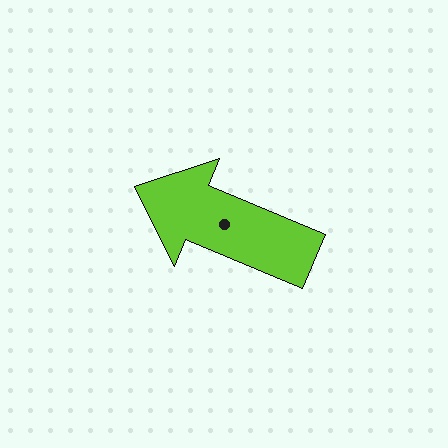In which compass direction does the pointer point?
Northwest.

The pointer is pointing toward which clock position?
Roughly 10 o'clock.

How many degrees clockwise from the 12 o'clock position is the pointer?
Approximately 293 degrees.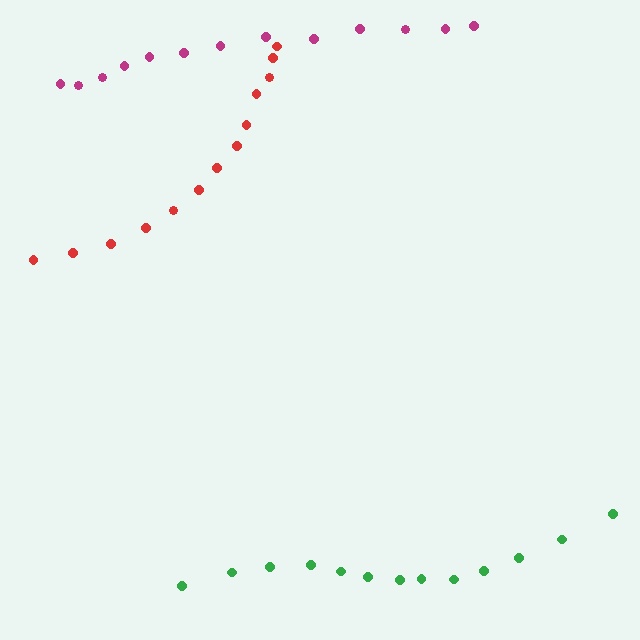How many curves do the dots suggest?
There are 3 distinct paths.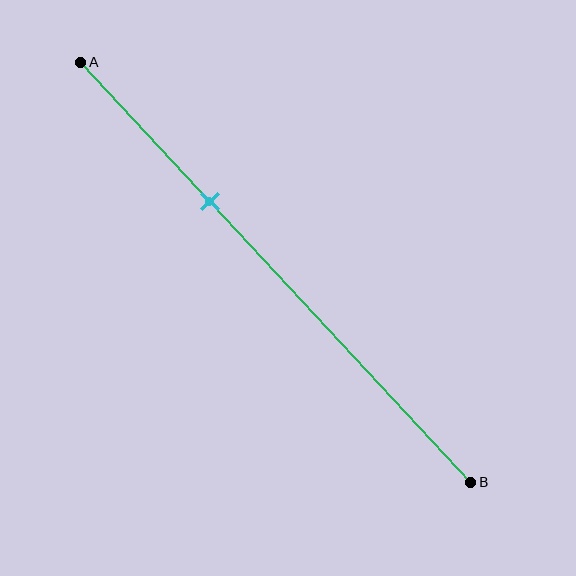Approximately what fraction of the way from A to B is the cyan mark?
The cyan mark is approximately 35% of the way from A to B.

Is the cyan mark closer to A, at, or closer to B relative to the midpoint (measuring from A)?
The cyan mark is closer to point A than the midpoint of segment AB.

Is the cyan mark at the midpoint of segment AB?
No, the mark is at about 35% from A, not at the 50% midpoint.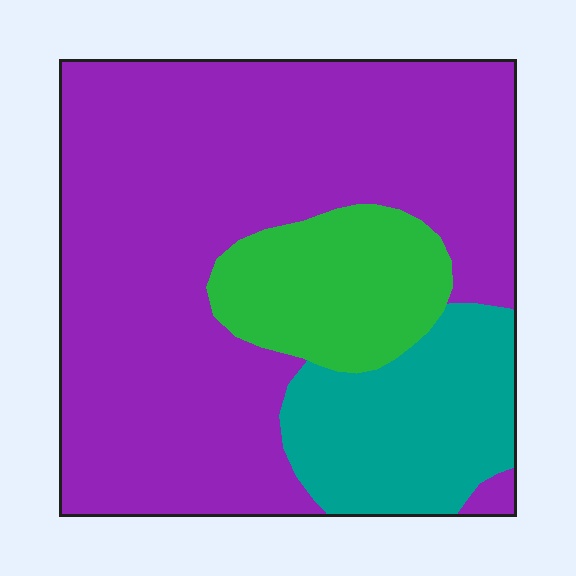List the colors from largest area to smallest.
From largest to smallest: purple, teal, green.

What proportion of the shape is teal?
Teal covers 18% of the shape.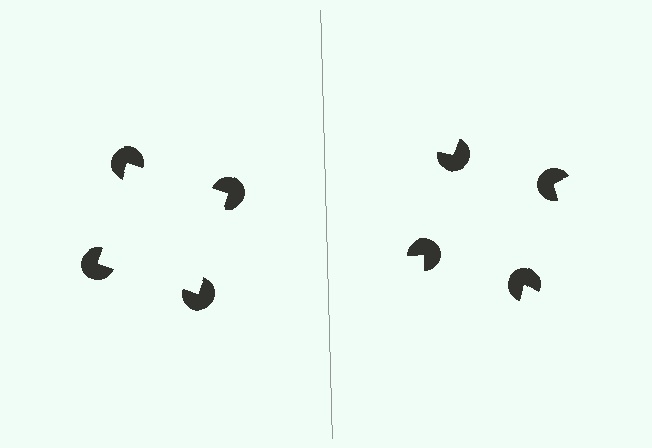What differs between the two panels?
The pac-man discs are positioned identically on both sides; only the wedge orientations differ. On the left they align to a square; on the right they are misaligned.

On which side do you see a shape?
An illusory square appears on the left side. On the right side the wedge cuts are rotated, so no coherent shape forms.